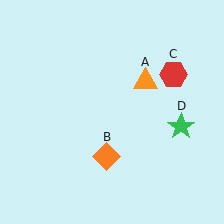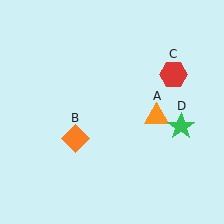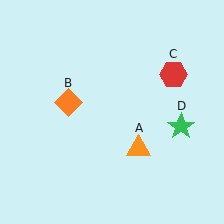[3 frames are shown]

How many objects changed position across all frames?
2 objects changed position: orange triangle (object A), orange diamond (object B).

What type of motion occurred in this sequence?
The orange triangle (object A), orange diamond (object B) rotated clockwise around the center of the scene.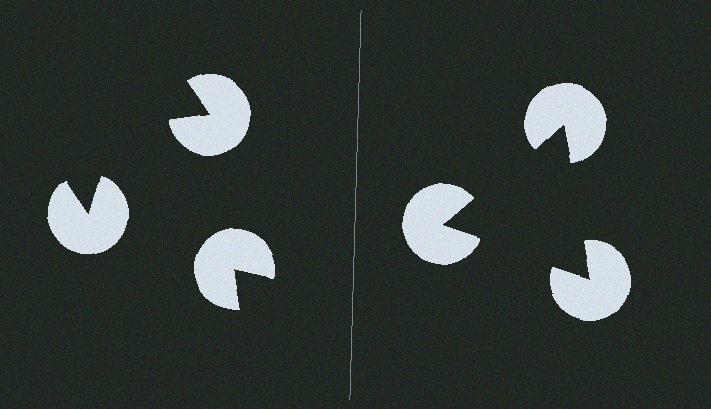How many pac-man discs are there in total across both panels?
6 — 3 on each side.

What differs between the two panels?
The pac-man discs are positioned identically on both sides; only the wedge orientations differ. On the right they align to a triangle; on the left they are misaligned.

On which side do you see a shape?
An illusory triangle appears on the right side. On the left side the wedge cuts are rotated, so no coherent shape forms.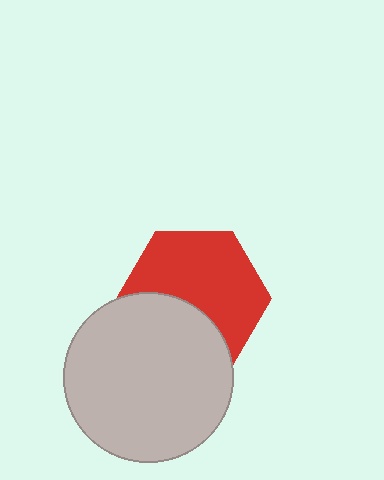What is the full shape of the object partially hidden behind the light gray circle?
The partially hidden object is a red hexagon.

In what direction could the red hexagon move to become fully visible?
The red hexagon could move up. That would shift it out from behind the light gray circle entirely.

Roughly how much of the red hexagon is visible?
About half of it is visible (roughly 63%).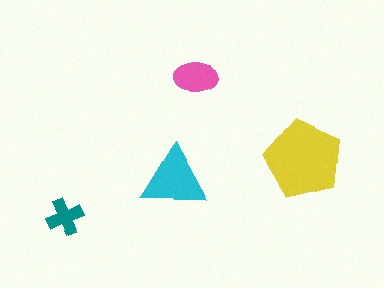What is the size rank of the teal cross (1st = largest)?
4th.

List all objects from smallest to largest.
The teal cross, the pink ellipse, the cyan triangle, the yellow pentagon.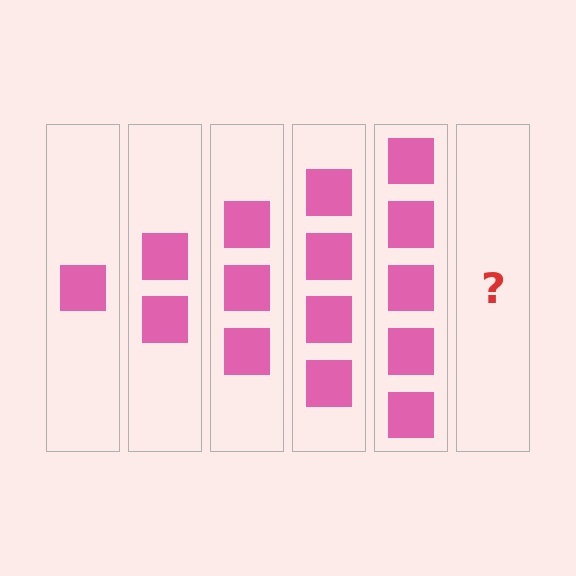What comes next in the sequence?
The next element should be 6 squares.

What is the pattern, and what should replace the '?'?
The pattern is that each step adds one more square. The '?' should be 6 squares.